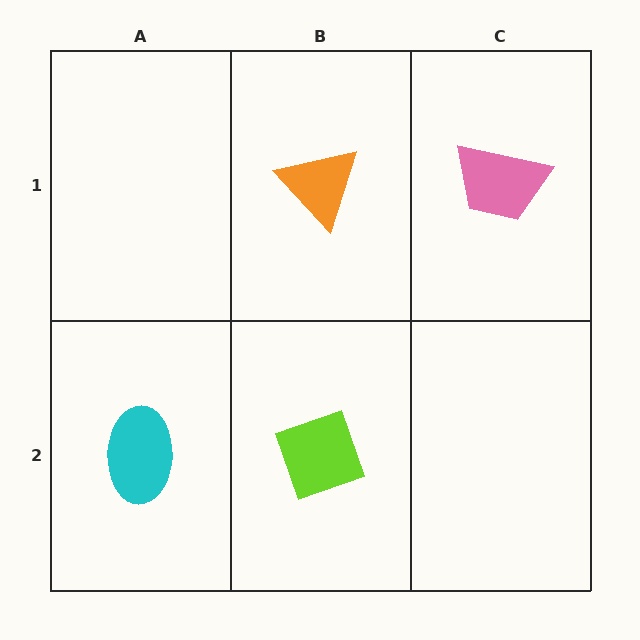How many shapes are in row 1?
2 shapes.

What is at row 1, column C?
A pink trapezoid.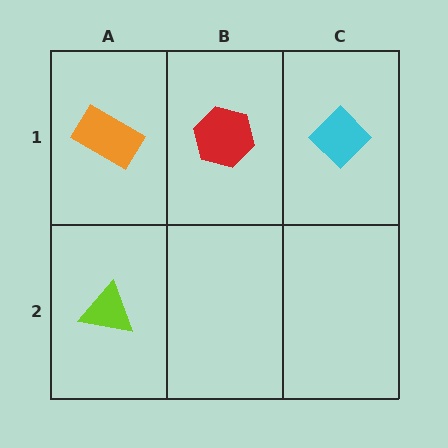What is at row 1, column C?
A cyan diamond.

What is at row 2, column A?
A lime triangle.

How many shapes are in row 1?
3 shapes.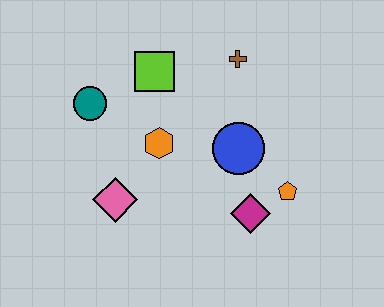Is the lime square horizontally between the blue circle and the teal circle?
Yes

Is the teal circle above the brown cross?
No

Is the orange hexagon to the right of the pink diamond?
Yes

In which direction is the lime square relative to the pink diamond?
The lime square is above the pink diamond.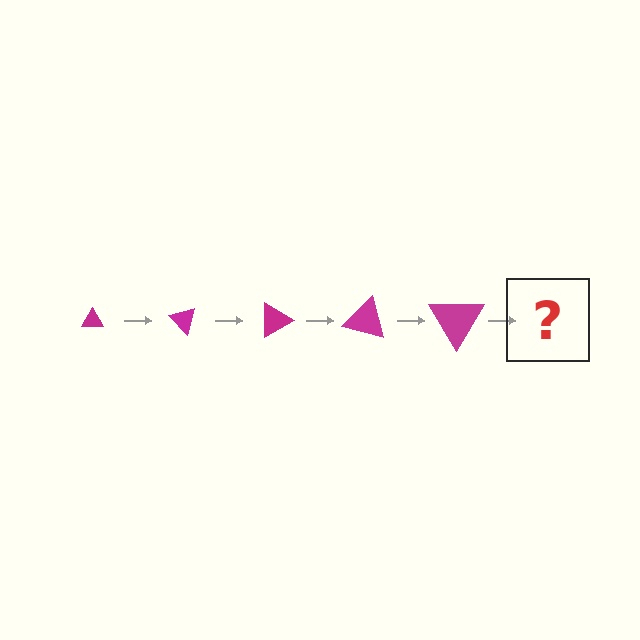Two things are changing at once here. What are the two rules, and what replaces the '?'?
The two rules are that the triangle grows larger each step and it rotates 45 degrees each step. The '?' should be a triangle, larger than the previous one and rotated 225 degrees from the start.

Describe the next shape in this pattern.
It should be a triangle, larger than the previous one and rotated 225 degrees from the start.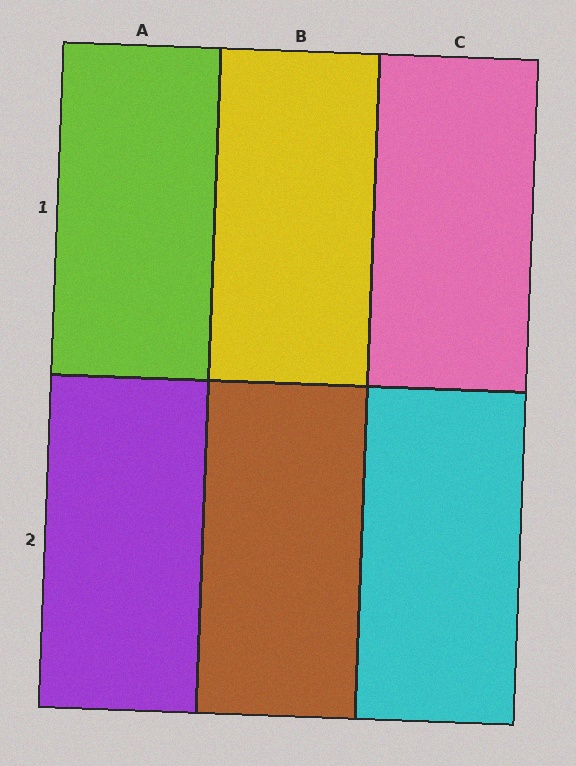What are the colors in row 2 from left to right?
Purple, brown, cyan.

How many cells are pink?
1 cell is pink.